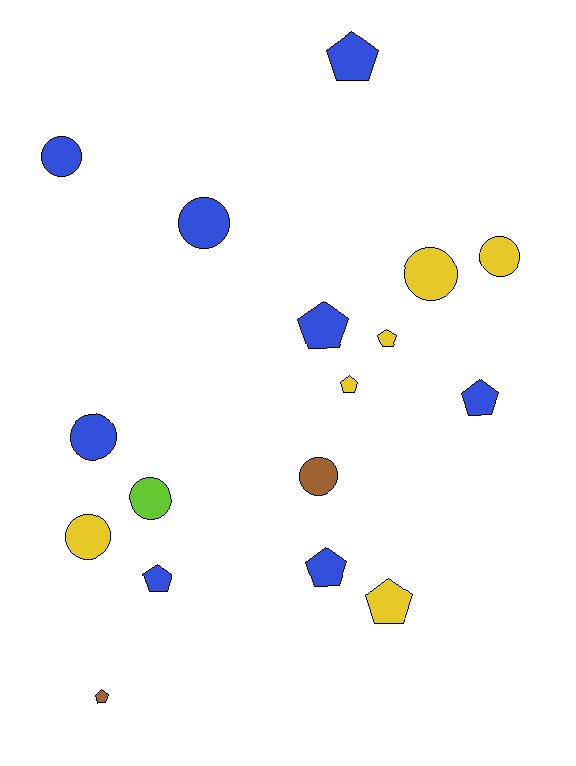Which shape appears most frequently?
Pentagon, with 9 objects.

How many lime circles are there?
There is 1 lime circle.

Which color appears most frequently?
Blue, with 8 objects.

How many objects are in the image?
There are 17 objects.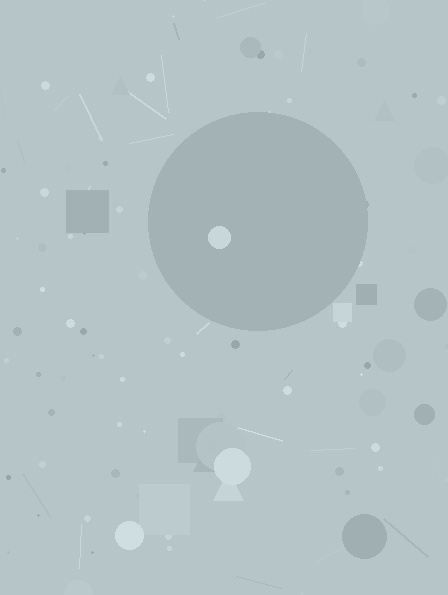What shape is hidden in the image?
A circle is hidden in the image.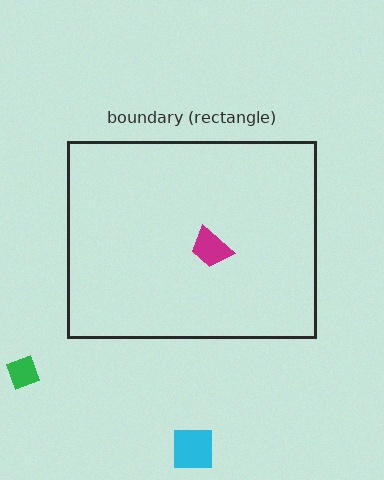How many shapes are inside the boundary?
1 inside, 2 outside.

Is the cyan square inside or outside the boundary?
Outside.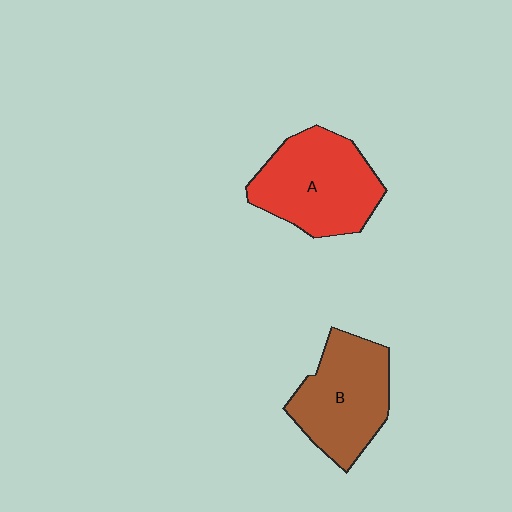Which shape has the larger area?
Shape A (red).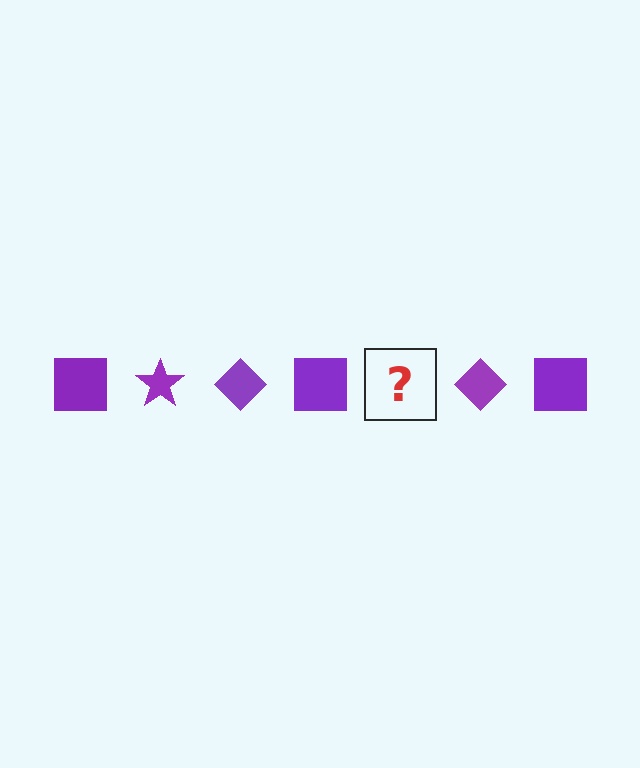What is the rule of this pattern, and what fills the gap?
The rule is that the pattern cycles through square, star, diamond shapes in purple. The gap should be filled with a purple star.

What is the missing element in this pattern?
The missing element is a purple star.